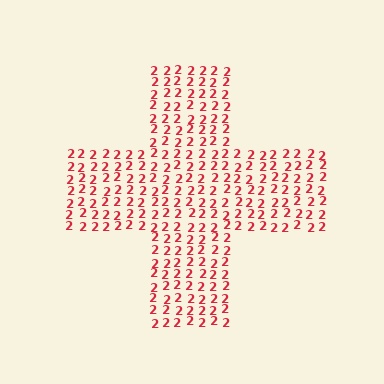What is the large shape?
The large shape is a cross.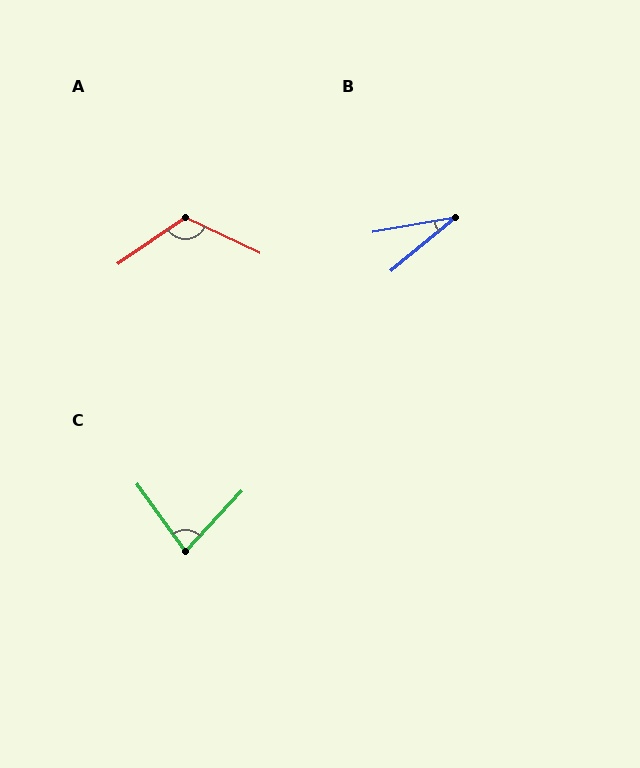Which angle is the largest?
A, at approximately 120 degrees.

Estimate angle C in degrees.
Approximately 79 degrees.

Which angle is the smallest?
B, at approximately 29 degrees.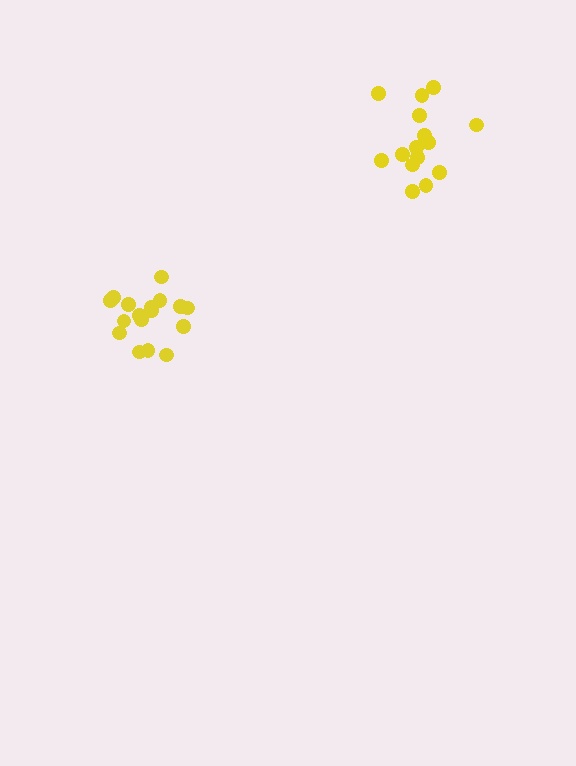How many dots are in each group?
Group 1: 17 dots, Group 2: 15 dots (32 total).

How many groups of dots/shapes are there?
There are 2 groups.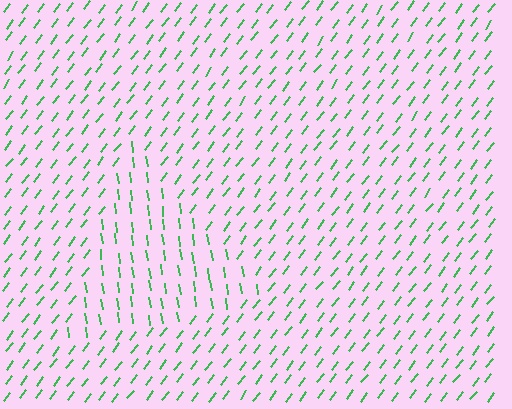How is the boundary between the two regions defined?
The boundary is defined purely by a change in line orientation (approximately 45 degrees difference). All lines are the same color and thickness.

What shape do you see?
I see a triangle.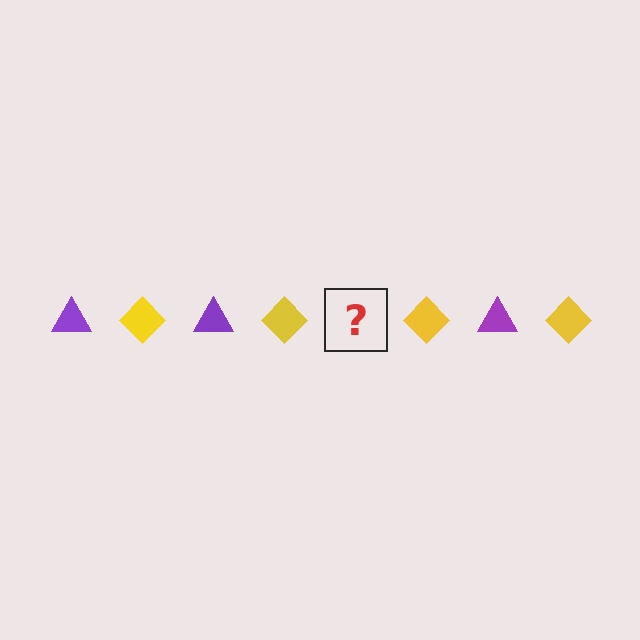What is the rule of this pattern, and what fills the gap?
The rule is that the pattern alternates between purple triangle and yellow diamond. The gap should be filled with a purple triangle.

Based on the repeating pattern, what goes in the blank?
The blank should be a purple triangle.